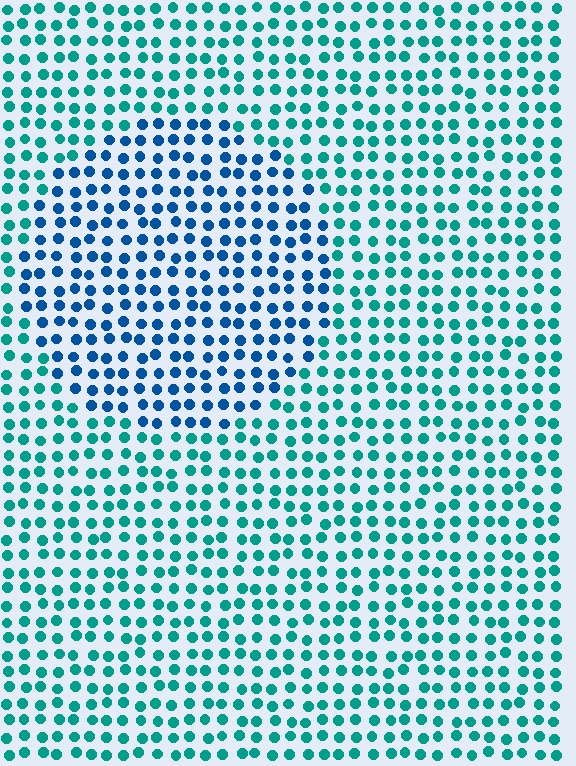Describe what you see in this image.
The image is filled with small teal elements in a uniform arrangement. A circle-shaped region is visible where the elements are tinted to a slightly different hue, forming a subtle color boundary.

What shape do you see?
I see a circle.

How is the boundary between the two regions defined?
The boundary is defined purely by a slight shift in hue (about 36 degrees). Spacing, size, and orientation are identical on both sides.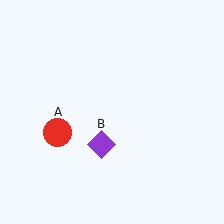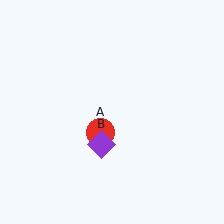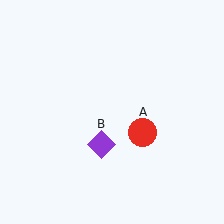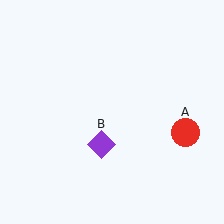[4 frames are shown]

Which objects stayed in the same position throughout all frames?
Purple diamond (object B) remained stationary.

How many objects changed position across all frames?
1 object changed position: red circle (object A).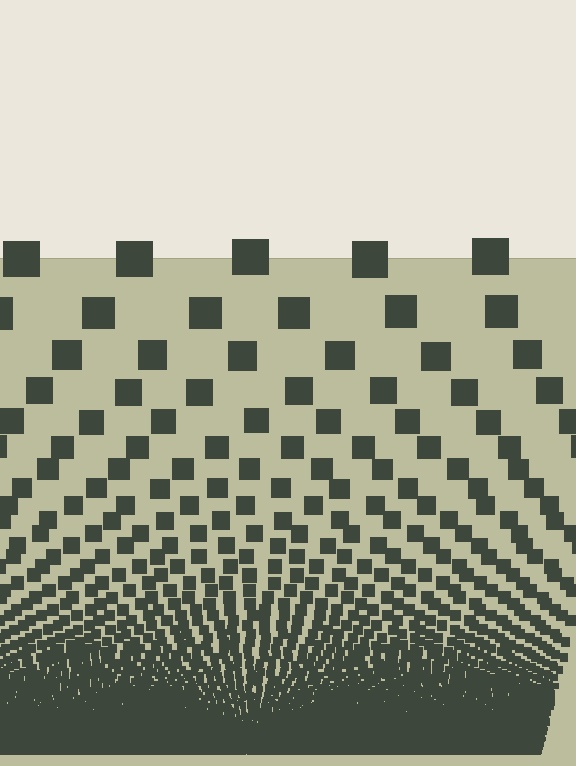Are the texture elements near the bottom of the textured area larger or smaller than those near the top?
Smaller. The gradient is inverted — elements near the bottom are smaller and denser.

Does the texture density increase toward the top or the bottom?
Density increases toward the bottom.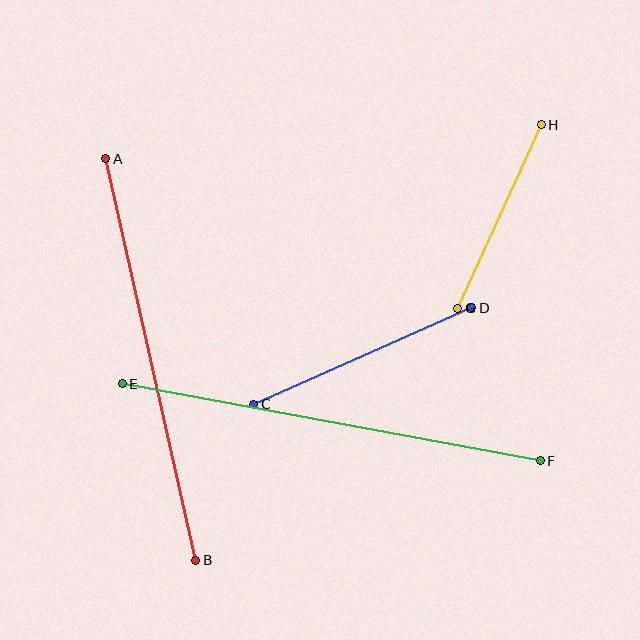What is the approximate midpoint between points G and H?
The midpoint is at approximately (500, 217) pixels.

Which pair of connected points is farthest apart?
Points E and F are farthest apart.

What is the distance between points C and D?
The distance is approximately 238 pixels.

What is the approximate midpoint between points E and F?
The midpoint is at approximately (331, 422) pixels.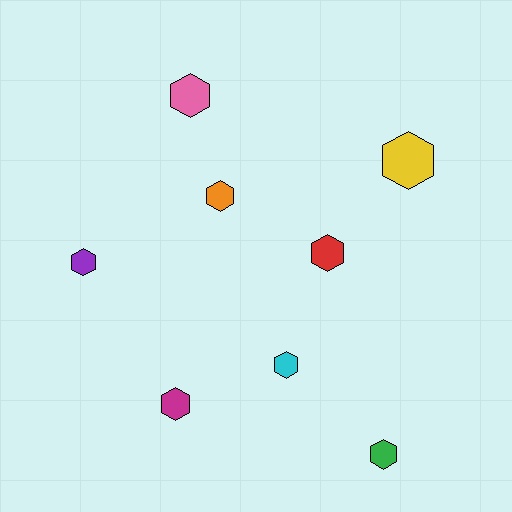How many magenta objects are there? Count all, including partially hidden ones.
There is 1 magenta object.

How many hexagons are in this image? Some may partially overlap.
There are 8 hexagons.